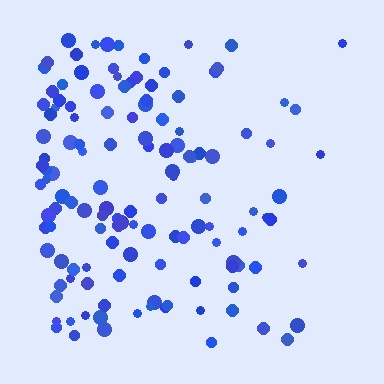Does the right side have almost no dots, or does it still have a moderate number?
Still a moderate number, just noticeably fewer than the left.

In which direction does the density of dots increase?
From right to left, with the left side densest.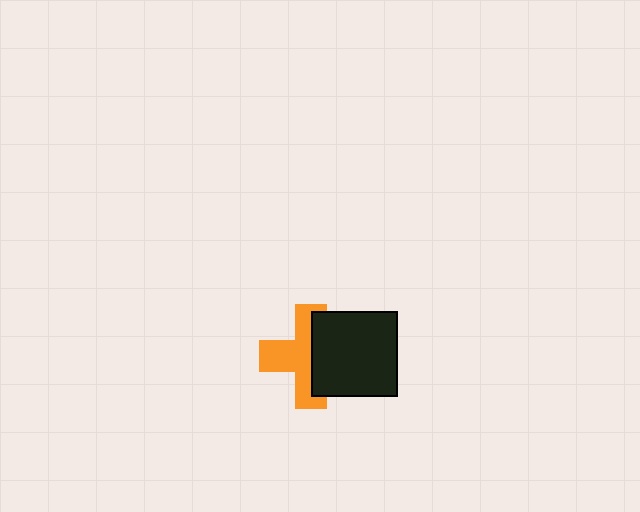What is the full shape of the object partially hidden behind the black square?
The partially hidden object is an orange cross.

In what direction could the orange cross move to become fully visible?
The orange cross could move left. That would shift it out from behind the black square entirely.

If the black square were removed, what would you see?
You would see the complete orange cross.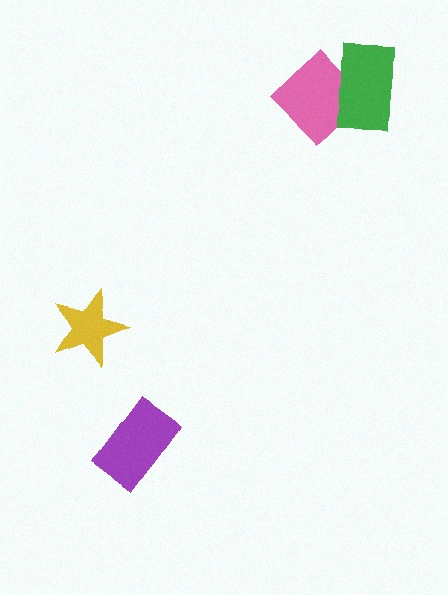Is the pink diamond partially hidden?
Yes, it is partially covered by another shape.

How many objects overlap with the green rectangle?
1 object overlaps with the green rectangle.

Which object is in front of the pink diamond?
The green rectangle is in front of the pink diamond.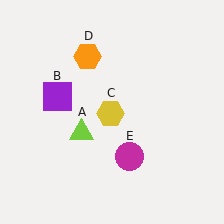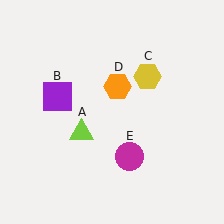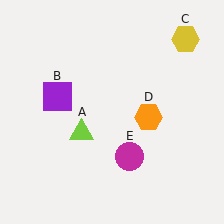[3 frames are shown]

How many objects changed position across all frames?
2 objects changed position: yellow hexagon (object C), orange hexagon (object D).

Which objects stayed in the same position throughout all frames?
Lime triangle (object A) and purple square (object B) and magenta circle (object E) remained stationary.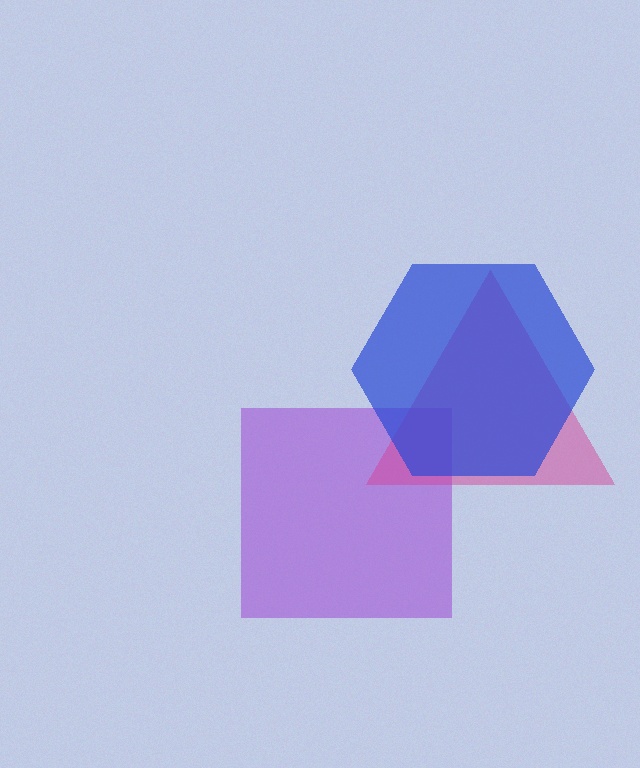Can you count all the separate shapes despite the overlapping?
Yes, there are 3 separate shapes.